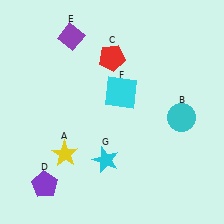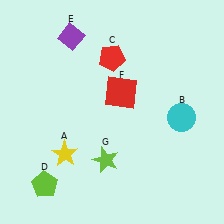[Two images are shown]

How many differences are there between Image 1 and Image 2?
There are 3 differences between the two images.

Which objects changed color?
D changed from purple to lime. F changed from cyan to red. G changed from cyan to lime.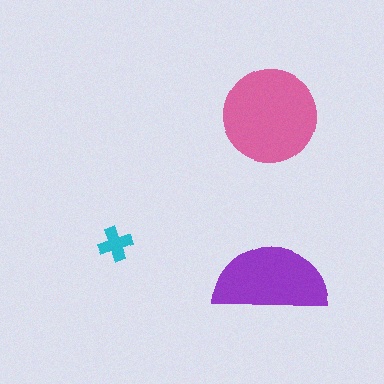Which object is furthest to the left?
The cyan cross is leftmost.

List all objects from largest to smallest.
The pink circle, the purple semicircle, the cyan cross.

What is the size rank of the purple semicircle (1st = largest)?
2nd.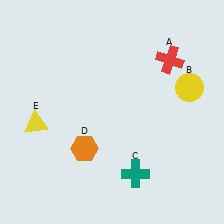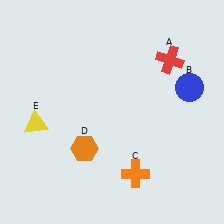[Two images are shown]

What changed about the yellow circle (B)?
In Image 1, B is yellow. In Image 2, it changed to blue.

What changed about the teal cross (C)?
In Image 1, C is teal. In Image 2, it changed to orange.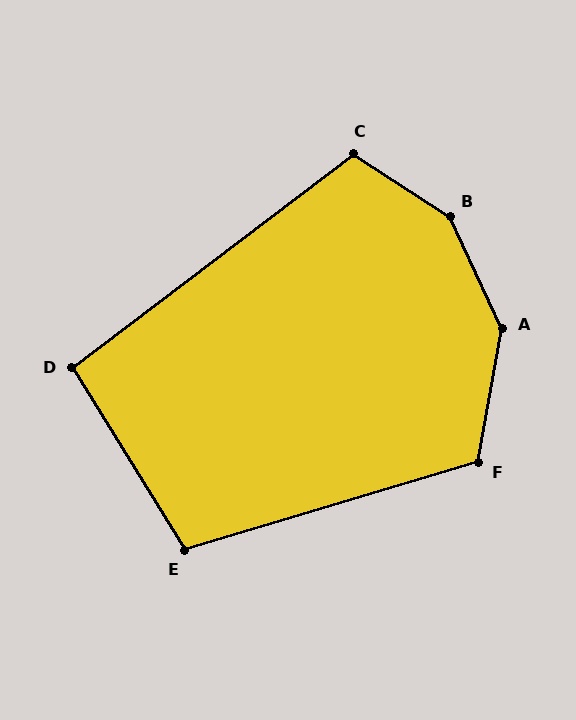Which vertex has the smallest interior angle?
D, at approximately 95 degrees.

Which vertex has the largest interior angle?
B, at approximately 148 degrees.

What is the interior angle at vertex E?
Approximately 105 degrees (obtuse).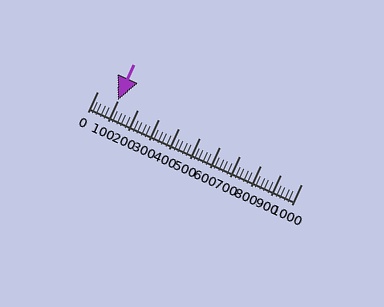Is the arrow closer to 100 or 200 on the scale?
The arrow is closer to 100.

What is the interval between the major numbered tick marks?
The major tick marks are spaced 100 units apart.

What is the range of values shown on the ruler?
The ruler shows values from 0 to 1000.